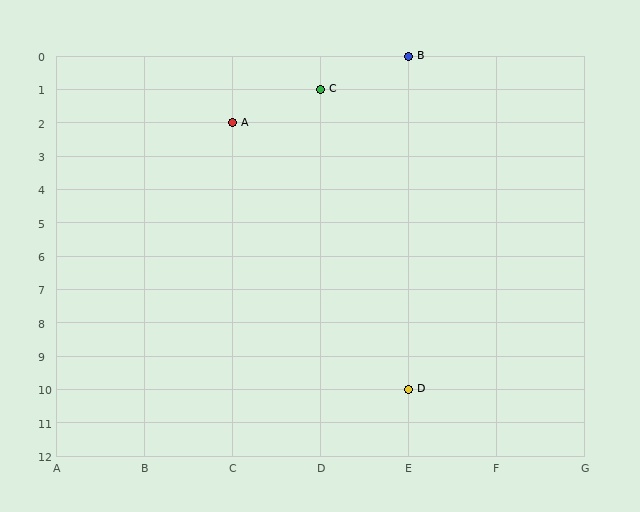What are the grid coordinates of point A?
Point A is at grid coordinates (C, 2).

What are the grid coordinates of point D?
Point D is at grid coordinates (E, 10).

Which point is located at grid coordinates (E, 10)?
Point D is at (E, 10).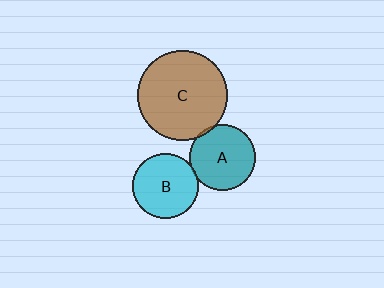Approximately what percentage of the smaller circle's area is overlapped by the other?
Approximately 5%.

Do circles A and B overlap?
Yes.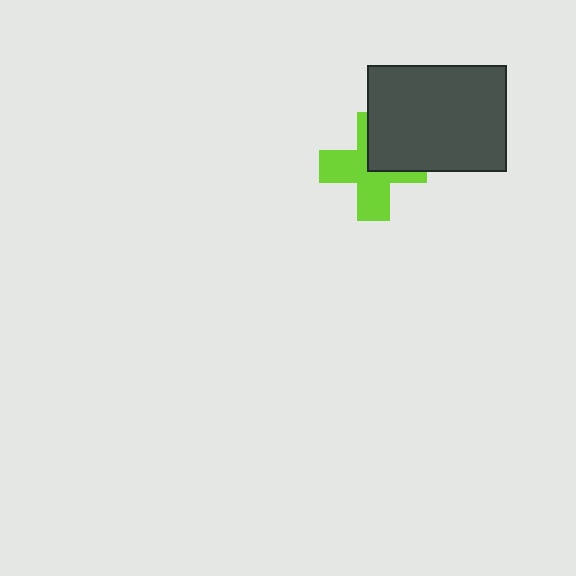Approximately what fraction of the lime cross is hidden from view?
Roughly 35% of the lime cross is hidden behind the dark gray rectangle.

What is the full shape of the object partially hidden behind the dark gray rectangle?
The partially hidden object is a lime cross.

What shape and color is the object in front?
The object in front is a dark gray rectangle.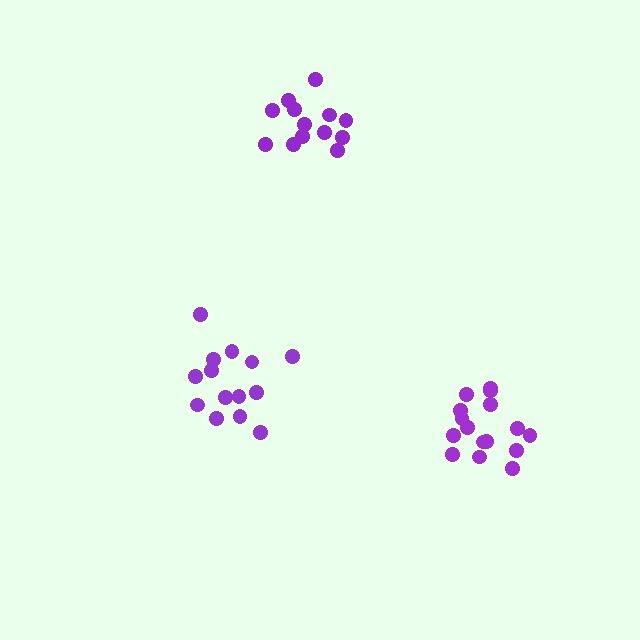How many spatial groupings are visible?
There are 3 spatial groupings.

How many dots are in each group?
Group 1: 16 dots, Group 2: 14 dots, Group 3: 13 dots (43 total).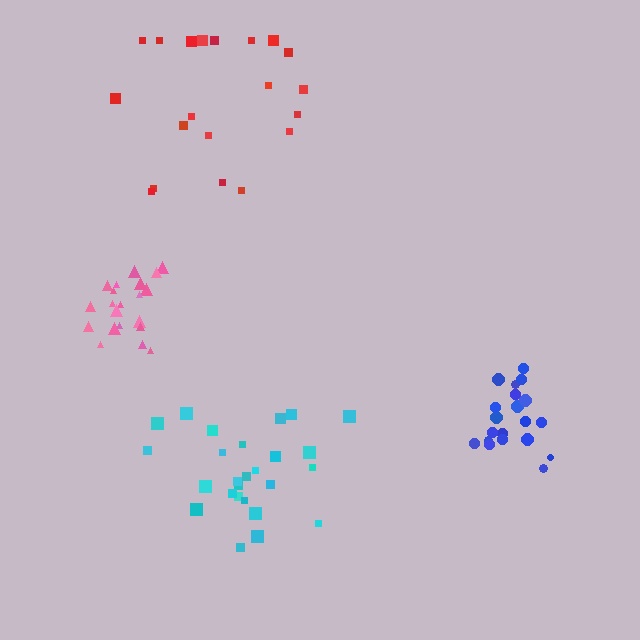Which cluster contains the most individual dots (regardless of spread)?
Cyan (26).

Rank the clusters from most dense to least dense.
pink, blue, cyan, red.